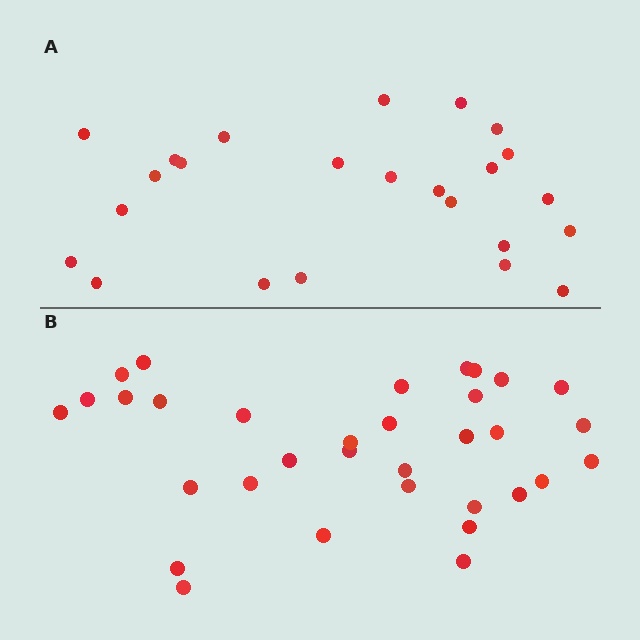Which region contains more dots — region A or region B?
Region B (the bottom region) has more dots.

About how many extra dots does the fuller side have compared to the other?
Region B has roughly 8 or so more dots than region A.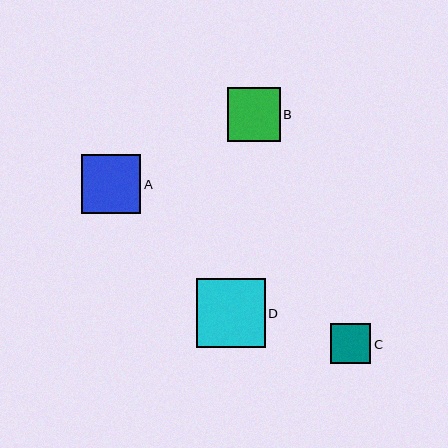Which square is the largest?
Square D is the largest with a size of approximately 69 pixels.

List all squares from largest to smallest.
From largest to smallest: D, A, B, C.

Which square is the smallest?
Square C is the smallest with a size of approximately 40 pixels.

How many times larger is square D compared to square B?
Square D is approximately 1.3 times the size of square B.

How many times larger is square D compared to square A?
Square D is approximately 1.2 times the size of square A.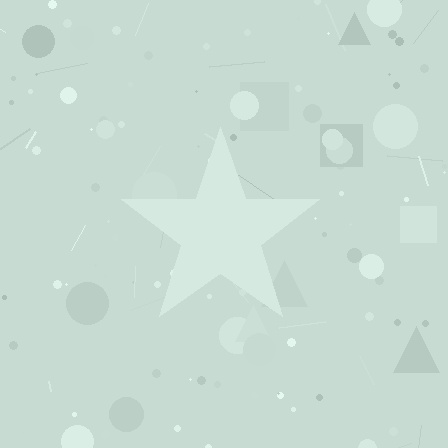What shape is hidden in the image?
A star is hidden in the image.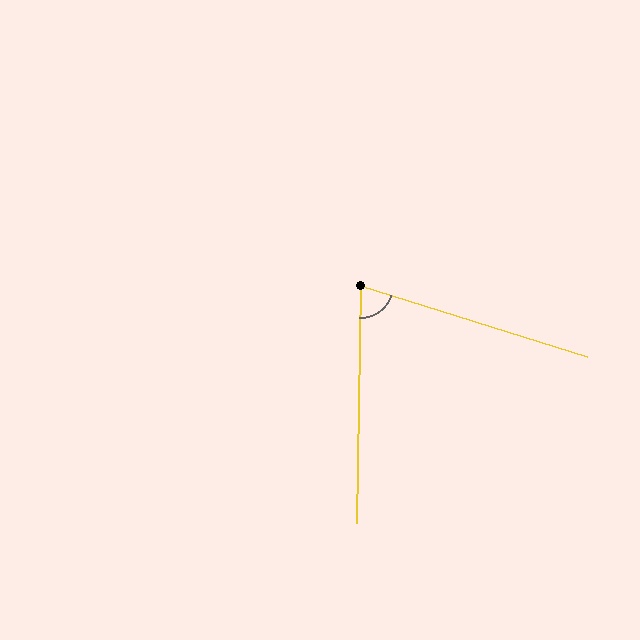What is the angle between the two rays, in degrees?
Approximately 73 degrees.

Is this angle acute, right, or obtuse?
It is acute.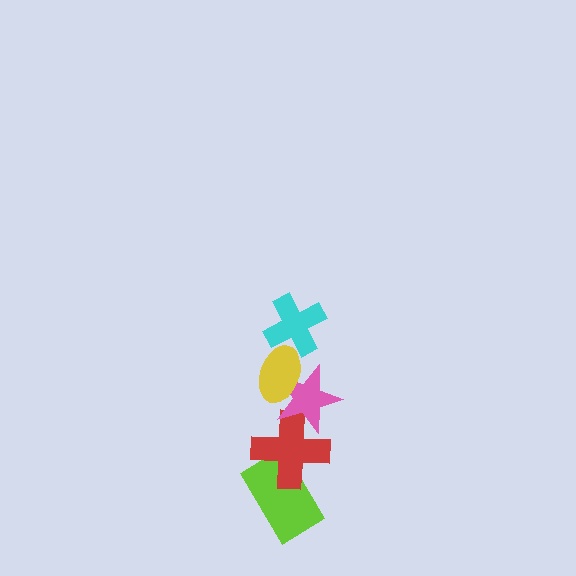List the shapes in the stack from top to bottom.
From top to bottom: the cyan cross, the yellow ellipse, the pink star, the red cross, the lime rectangle.